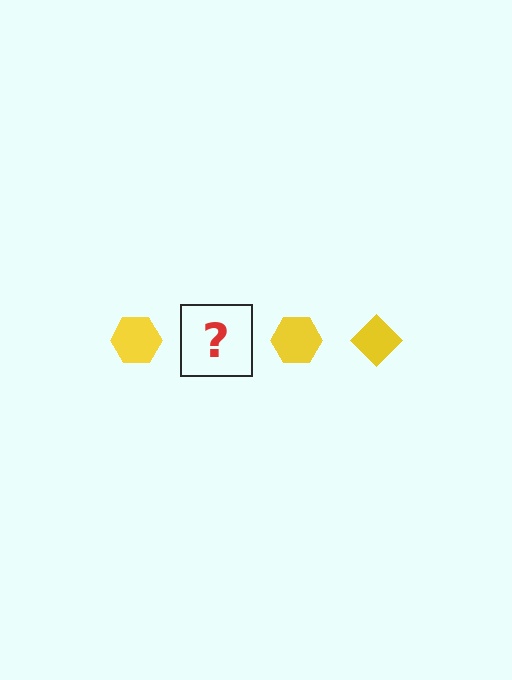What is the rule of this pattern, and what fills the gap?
The rule is that the pattern cycles through hexagon, diamond shapes in yellow. The gap should be filled with a yellow diamond.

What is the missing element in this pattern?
The missing element is a yellow diamond.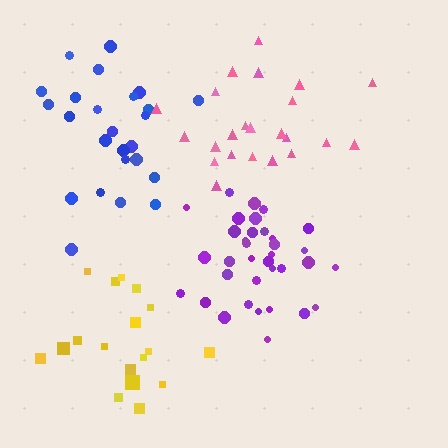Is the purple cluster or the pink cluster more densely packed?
Purple.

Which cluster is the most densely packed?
Purple.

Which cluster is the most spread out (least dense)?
Pink.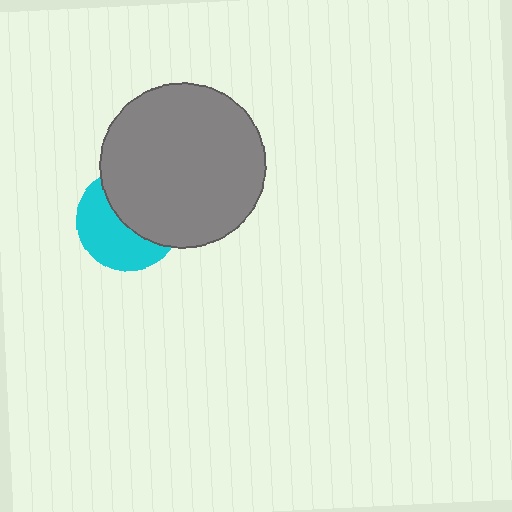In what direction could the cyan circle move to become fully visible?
The cyan circle could move toward the lower-left. That would shift it out from behind the gray circle entirely.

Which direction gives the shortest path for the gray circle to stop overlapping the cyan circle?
Moving toward the upper-right gives the shortest separation.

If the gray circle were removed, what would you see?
You would see the complete cyan circle.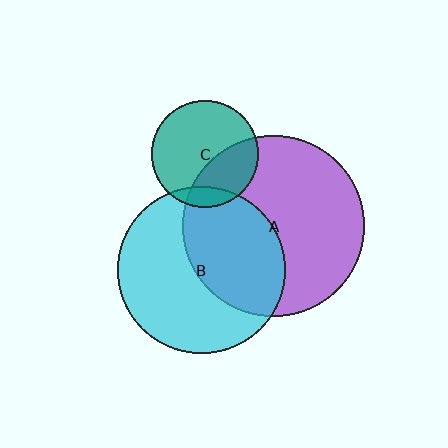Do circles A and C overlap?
Yes.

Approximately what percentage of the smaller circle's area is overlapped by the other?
Approximately 35%.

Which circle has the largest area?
Circle A (purple).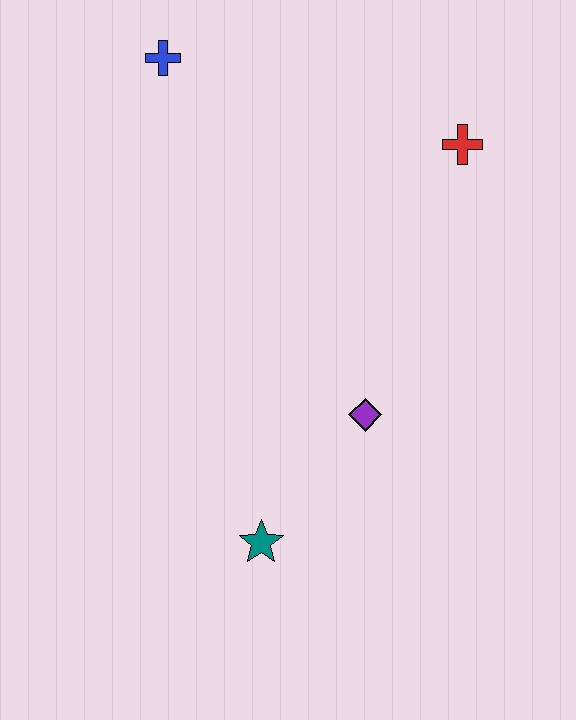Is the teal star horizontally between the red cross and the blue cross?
Yes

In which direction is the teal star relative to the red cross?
The teal star is below the red cross.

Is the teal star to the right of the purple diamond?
No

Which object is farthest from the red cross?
The teal star is farthest from the red cross.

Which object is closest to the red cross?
The purple diamond is closest to the red cross.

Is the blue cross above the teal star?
Yes